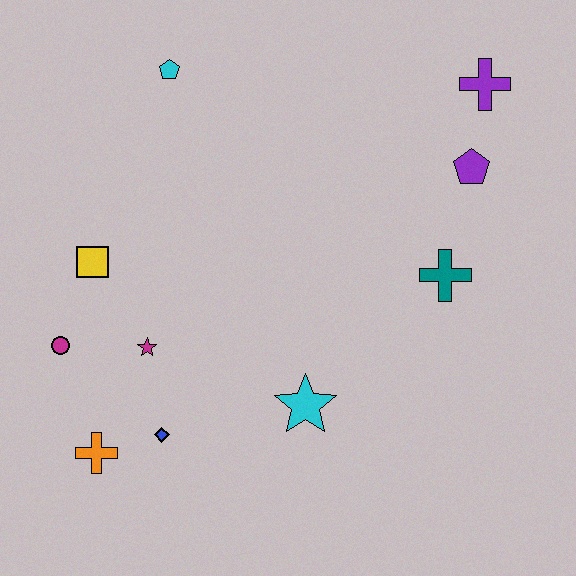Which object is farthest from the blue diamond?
The purple cross is farthest from the blue diamond.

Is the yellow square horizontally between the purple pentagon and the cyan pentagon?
No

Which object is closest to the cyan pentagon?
The yellow square is closest to the cyan pentagon.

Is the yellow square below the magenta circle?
No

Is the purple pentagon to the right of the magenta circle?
Yes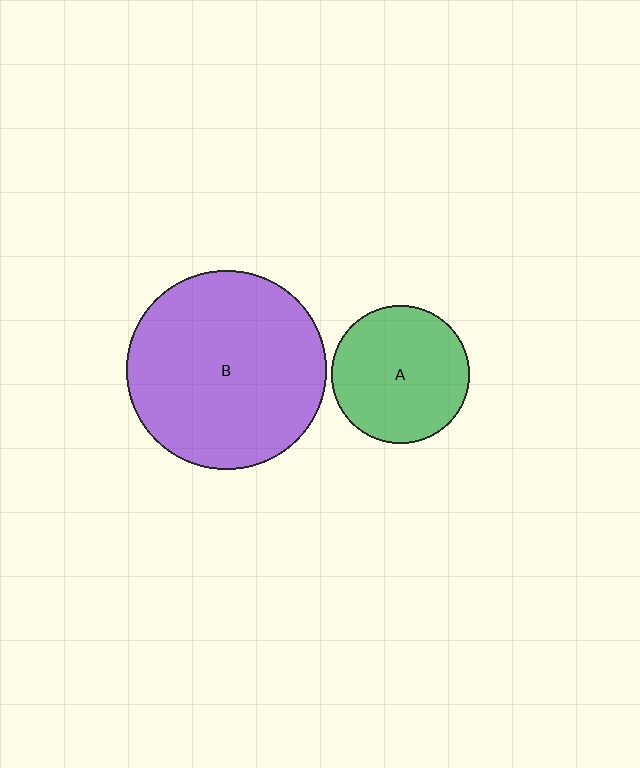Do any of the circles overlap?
No, none of the circles overlap.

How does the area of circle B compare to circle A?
Approximately 2.1 times.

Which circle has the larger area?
Circle B (purple).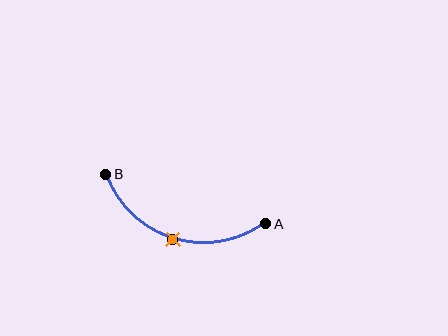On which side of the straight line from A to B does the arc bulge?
The arc bulges below the straight line connecting A and B.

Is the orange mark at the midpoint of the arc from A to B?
Yes. The orange mark lies on the arc at equal arc-length from both A and B — it is the arc midpoint.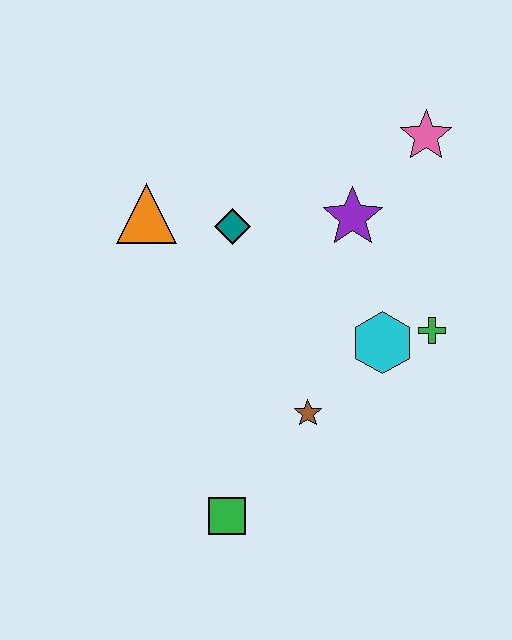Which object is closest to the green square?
The brown star is closest to the green square.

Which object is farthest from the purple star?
The green square is farthest from the purple star.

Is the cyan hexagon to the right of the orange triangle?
Yes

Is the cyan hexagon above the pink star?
No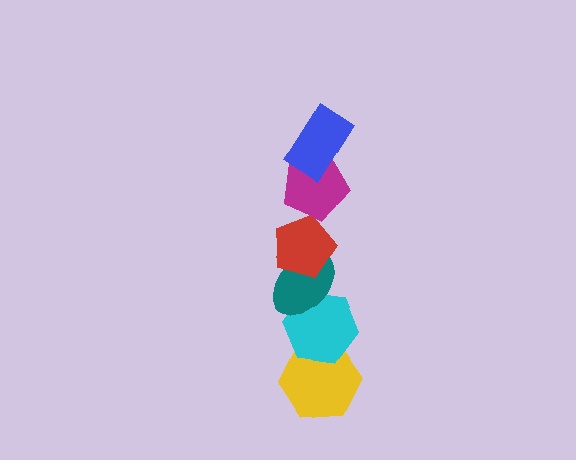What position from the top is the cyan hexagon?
The cyan hexagon is 5th from the top.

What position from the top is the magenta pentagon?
The magenta pentagon is 2nd from the top.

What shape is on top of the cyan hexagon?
The teal ellipse is on top of the cyan hexagon.